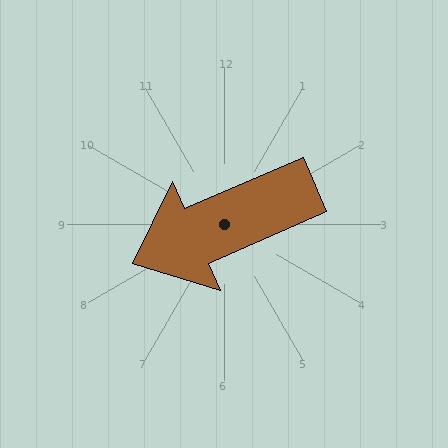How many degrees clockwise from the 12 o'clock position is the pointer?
Approximately 247 degrees.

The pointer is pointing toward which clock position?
Roughly 8 o'clock.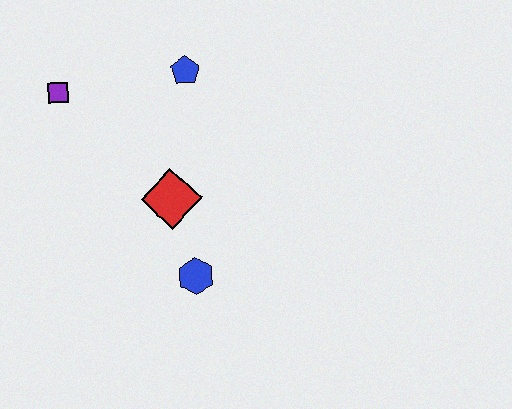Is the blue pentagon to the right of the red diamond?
Yes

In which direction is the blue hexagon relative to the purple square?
The blue hexagon is below the purple square.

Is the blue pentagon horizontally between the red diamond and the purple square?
No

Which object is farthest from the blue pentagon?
The blue hexagon is farthest from the blue pentagon.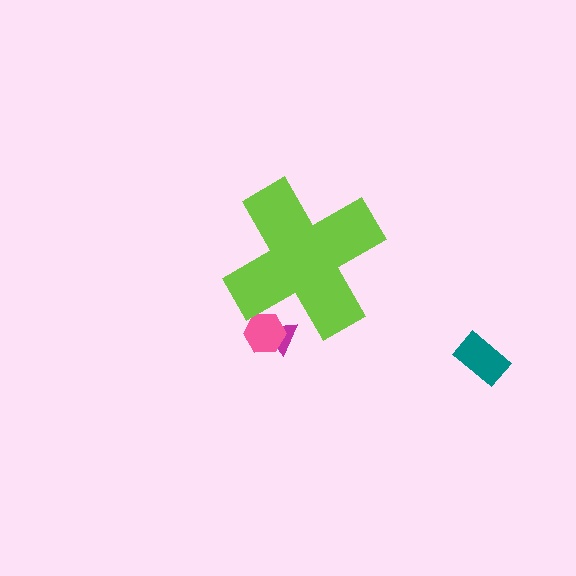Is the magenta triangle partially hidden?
Yes, the magenta triangle is partially hidden behind the lime cross.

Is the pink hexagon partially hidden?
Yes, the pink hexagon is partially hidden behind the lime cross.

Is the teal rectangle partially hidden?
No, the teal rectangle is fully visible.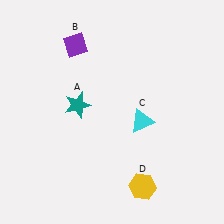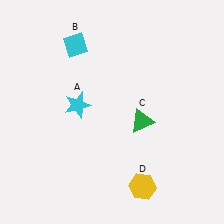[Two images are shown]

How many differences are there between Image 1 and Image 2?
There are 3 differences between the two images.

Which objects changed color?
A changed from teal to cyan. B changed from purple to cyan. C changed from cyan to green.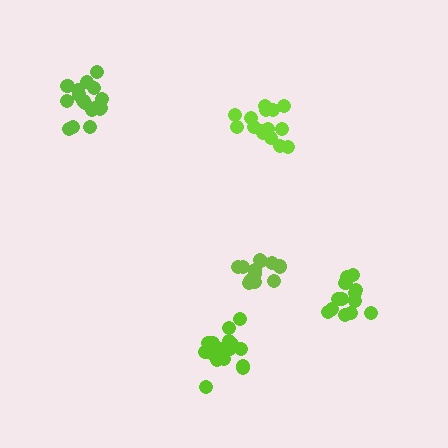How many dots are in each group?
Group 1: 15 dots, Group 2: 14 dots, Group 3: 20 dots, Group 4: 17 dots, Group 5: 14 dots (80 total).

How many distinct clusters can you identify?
There are 5 distinct clusters.